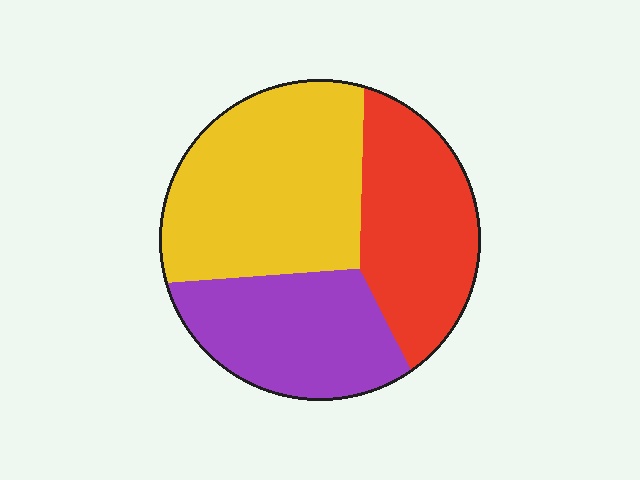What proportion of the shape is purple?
Purple covers roughly 30% of the shape.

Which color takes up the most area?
Yellow, at roughly 40%.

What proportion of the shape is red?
Red takes up about one third (1/3) of the shape.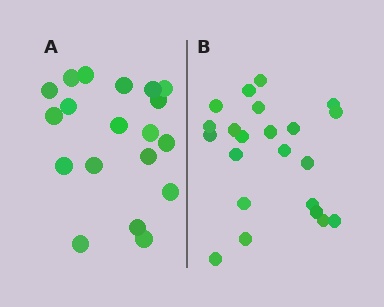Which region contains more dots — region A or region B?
Region B (the right region) has more dots.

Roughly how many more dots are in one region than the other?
Region B has just a few more — roughly 2 or 3 more dots than region A.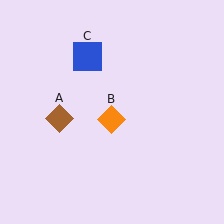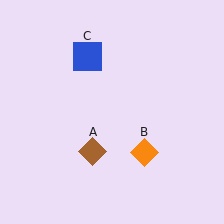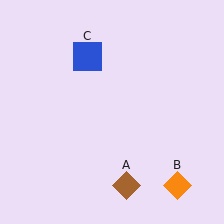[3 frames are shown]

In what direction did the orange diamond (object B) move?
The orange diamond (object B) moved down and to the right.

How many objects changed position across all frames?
2 objects changed position: brown diamond (object A), orange diamond (object B).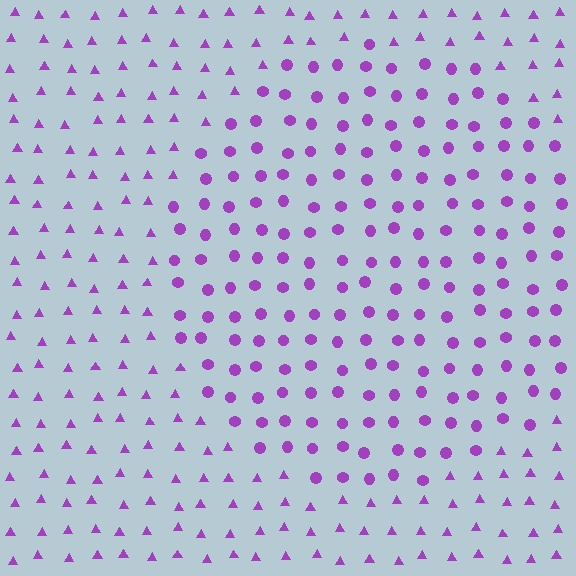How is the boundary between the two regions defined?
The boundary is defined by a change in element shape: circles inside vs. triangles outside. All elements share the same color and spacing.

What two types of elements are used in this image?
The image uses circles inside the circle region and triangles outside it.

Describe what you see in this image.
The image is filled with small purple elements arranged in a uniform grid. A circle-shaped region contains circles, while the surrounding area contains triangles. The boundary is defined purely by the change in element shape.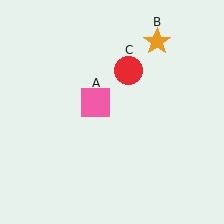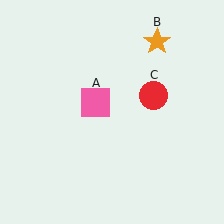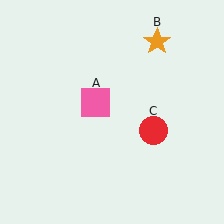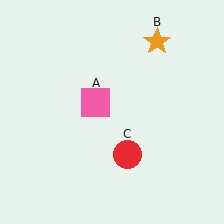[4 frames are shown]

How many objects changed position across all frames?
1 object changed position: red circle (object C).